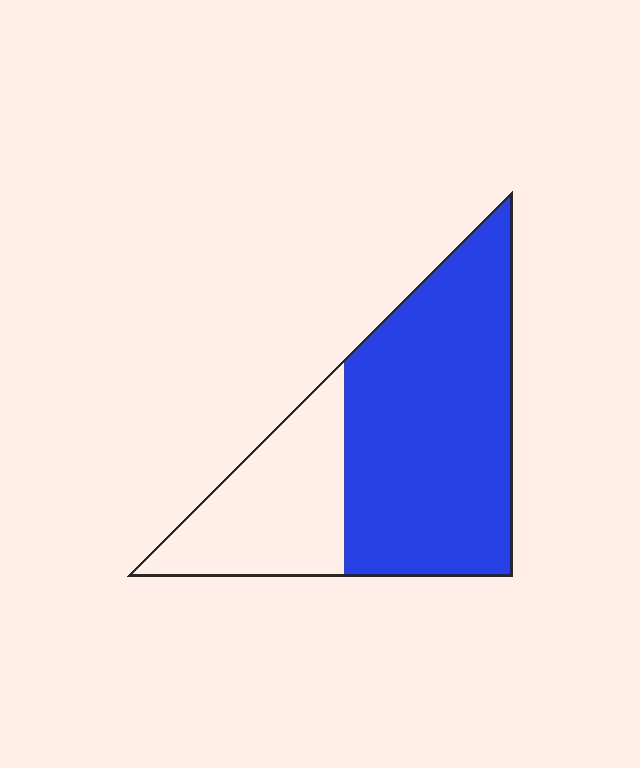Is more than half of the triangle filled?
Yes.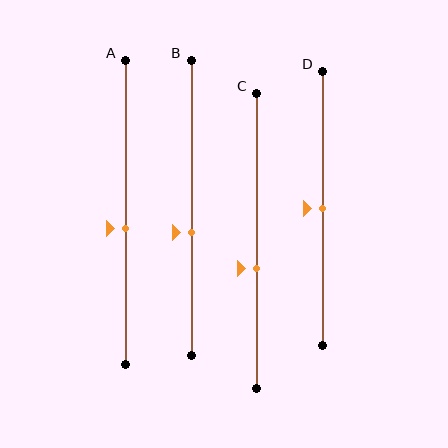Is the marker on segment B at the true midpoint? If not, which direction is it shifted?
No, the marker on segment B is shifted downward by about 8% of the segment length.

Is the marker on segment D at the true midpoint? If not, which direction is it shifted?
Yes, the marker on segment D is at the true midpoint.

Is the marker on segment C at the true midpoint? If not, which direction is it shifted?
No, the marker on segment C is shifted downward by about 9% of the segment length.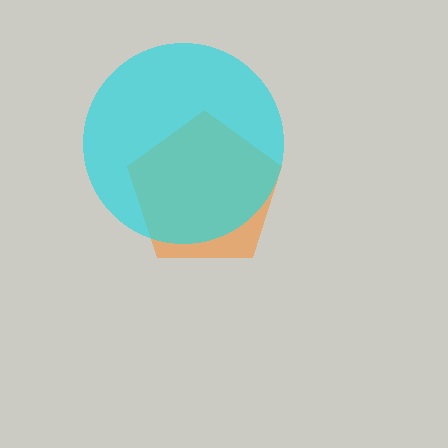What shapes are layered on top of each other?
The layered shapes are: an orange pentagon, a cyan circle.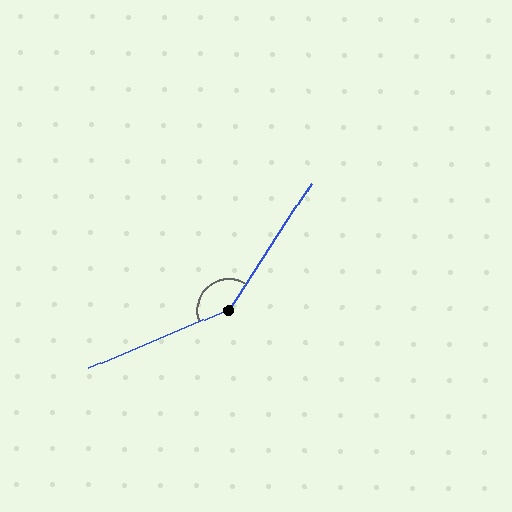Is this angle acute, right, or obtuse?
It is obtuse.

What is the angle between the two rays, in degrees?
Approximately 146 degrees.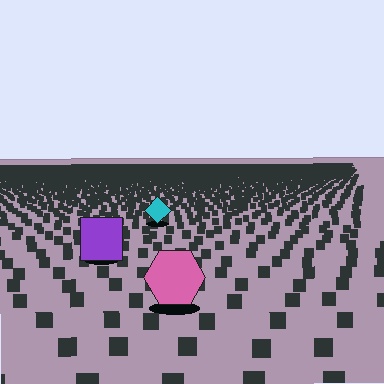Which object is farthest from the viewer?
The cyan diamond is farthest from the viewer. It appears smaller and the ground texture around it is denser.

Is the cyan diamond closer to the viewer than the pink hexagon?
No. The pink hexagon is closer — you can tell from the texture gradient: the ground texture is coarser near it.